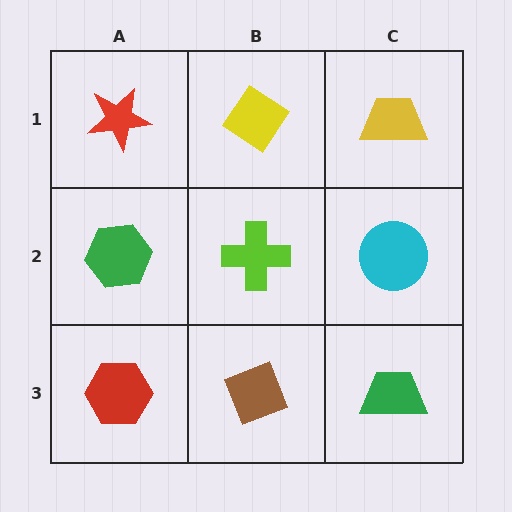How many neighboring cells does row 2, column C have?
3.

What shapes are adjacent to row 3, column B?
A lime cross (row 2, column B), a red hexagon (row 3, column A), a green trapezoid (row 3, column C).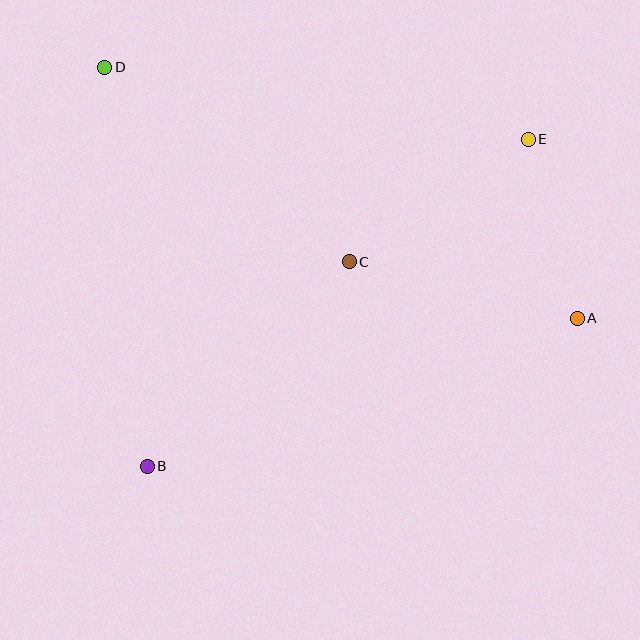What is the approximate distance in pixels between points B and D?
The distance between B and D is approximately 401 pixels.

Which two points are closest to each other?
Points A and E are closest to each other.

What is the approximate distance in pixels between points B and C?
The distance between B and C is approximately 288 pixels.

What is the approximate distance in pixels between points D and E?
The distance between D and E is approximately 430 pixels.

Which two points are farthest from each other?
Points A and D are farthest from each other.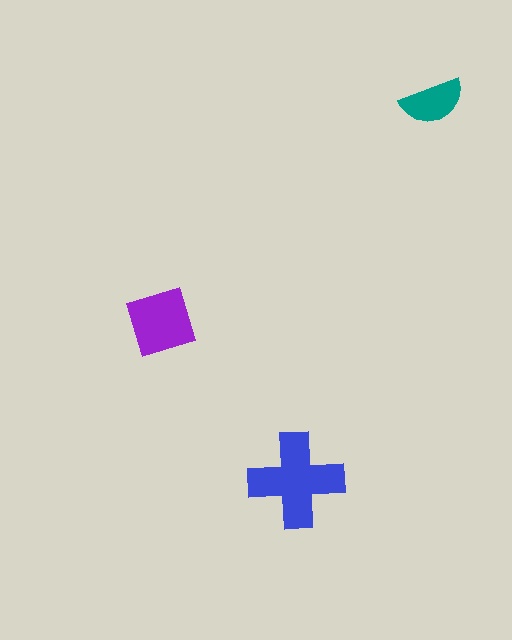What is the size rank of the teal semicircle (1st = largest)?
3rd.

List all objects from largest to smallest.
The blue cross, the purple diamond, the teal semicircle.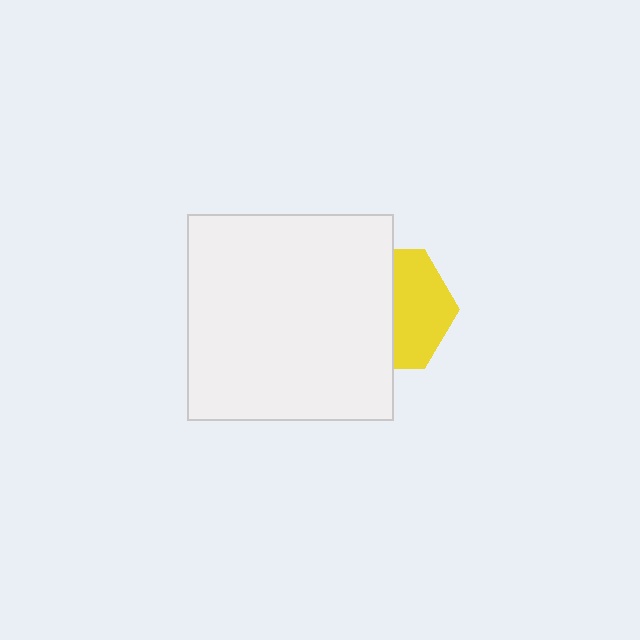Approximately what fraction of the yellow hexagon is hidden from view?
Roughly 53% of the yellow hexagon is hidden behind the white square.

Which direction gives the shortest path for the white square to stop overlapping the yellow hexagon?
Moving left gives the shortest separation.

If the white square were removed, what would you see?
You would see the complete yellow hexagon.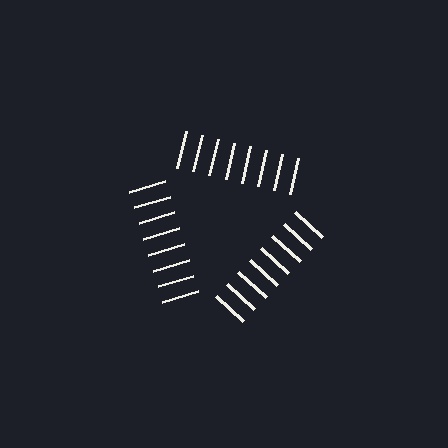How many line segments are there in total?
24 — 8 along each of the 3 edges.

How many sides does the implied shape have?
3 sides — the line-ends trace a triangle.